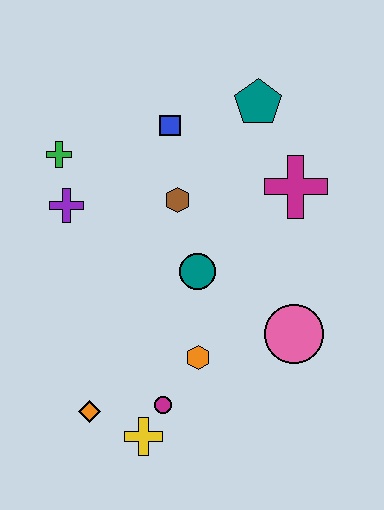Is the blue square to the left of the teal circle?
Yes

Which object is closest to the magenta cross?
The teal pentagon is closest to the magenta cross.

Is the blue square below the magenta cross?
No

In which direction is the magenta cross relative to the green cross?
The magenta cross is to the right of the green cross.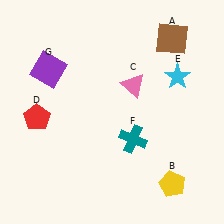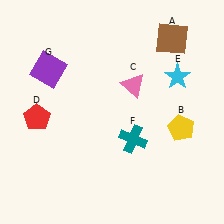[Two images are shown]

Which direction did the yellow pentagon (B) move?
The yellow pentagon (B) moved up.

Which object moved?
The yellow pentagon (B) moved up.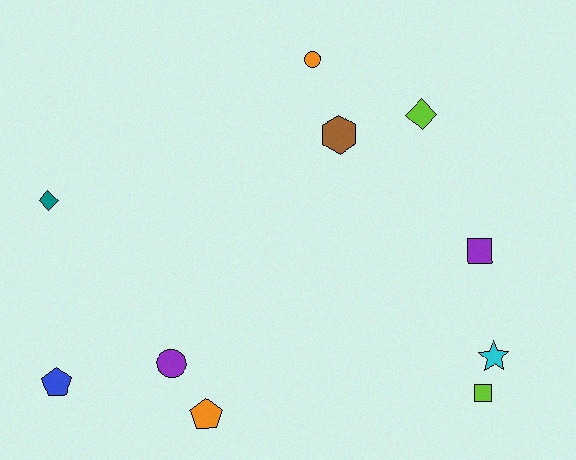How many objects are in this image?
There are 10 objects.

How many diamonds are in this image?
There are 2 diamonds.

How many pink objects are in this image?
There are no pink objects.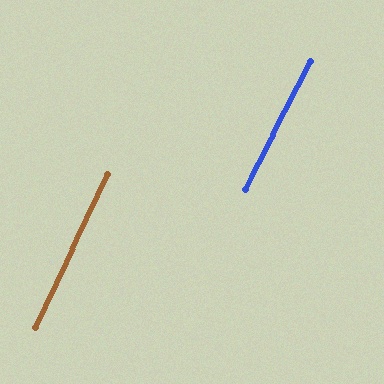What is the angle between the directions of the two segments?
Approximately 2 degrees.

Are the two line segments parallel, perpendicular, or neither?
Parallel — their directions differ by only 2.0°.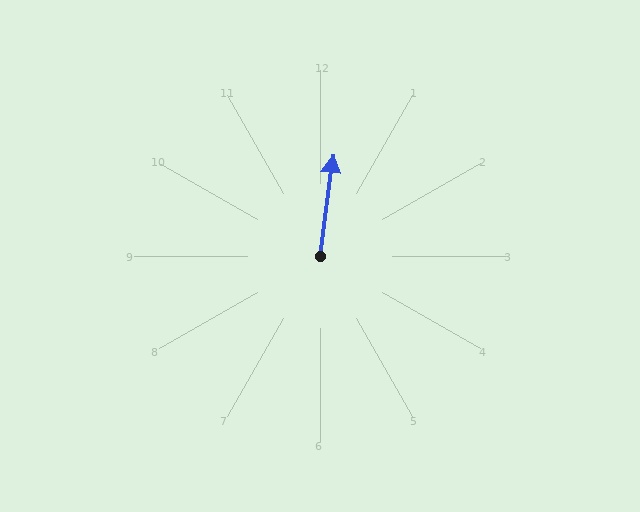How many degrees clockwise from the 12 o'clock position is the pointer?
Approximately 7 degrees.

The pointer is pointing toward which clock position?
Roughly 12 o'clock.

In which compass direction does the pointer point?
North.